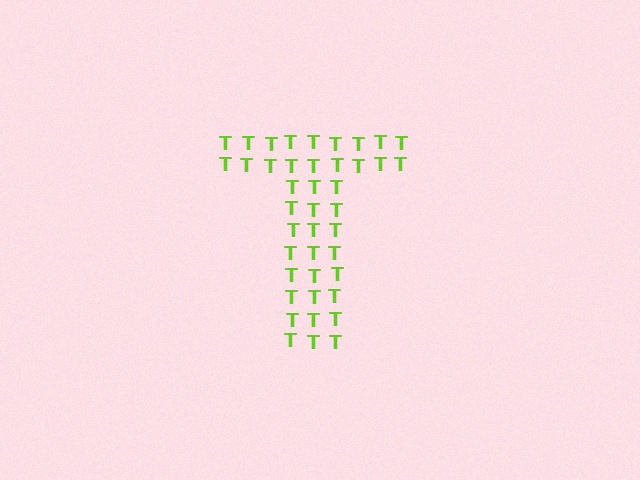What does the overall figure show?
The overall figure shows the letter T.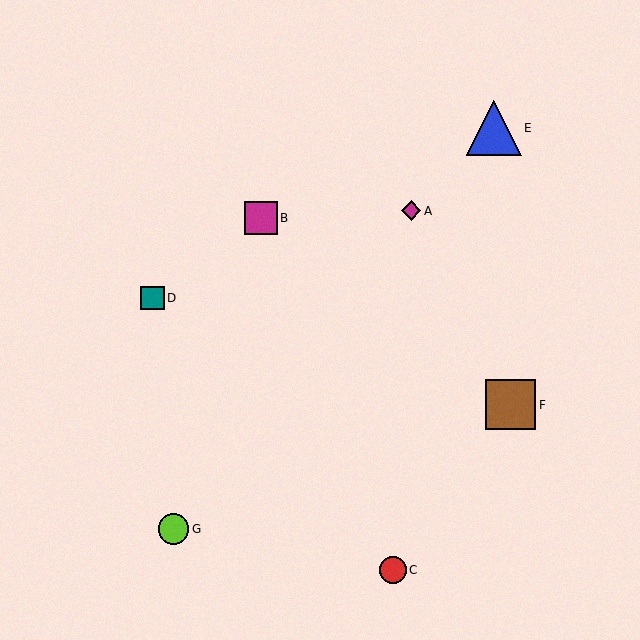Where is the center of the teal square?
The center of the teal square is at (153, 298).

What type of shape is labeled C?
Shape C is a red circle.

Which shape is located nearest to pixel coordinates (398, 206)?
The magenta diamond (labeled A) at (411, 211) is nearest to that location.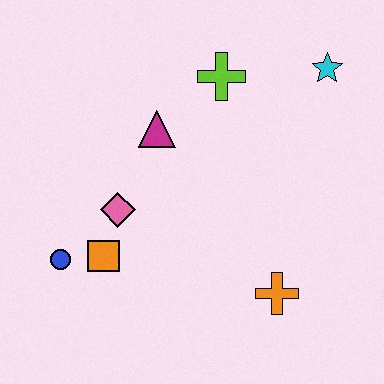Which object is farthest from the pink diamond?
The cyan star is farthest from the pink diamond.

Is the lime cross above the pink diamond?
Yes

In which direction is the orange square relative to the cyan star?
The orange square is to the left of the cyan star.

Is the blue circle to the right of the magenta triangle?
No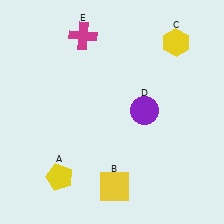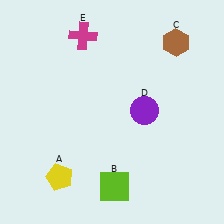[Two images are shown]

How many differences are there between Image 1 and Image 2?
There are 2 differences between the two images.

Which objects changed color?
B changed from yellow to lime. C changed from yellow to brown.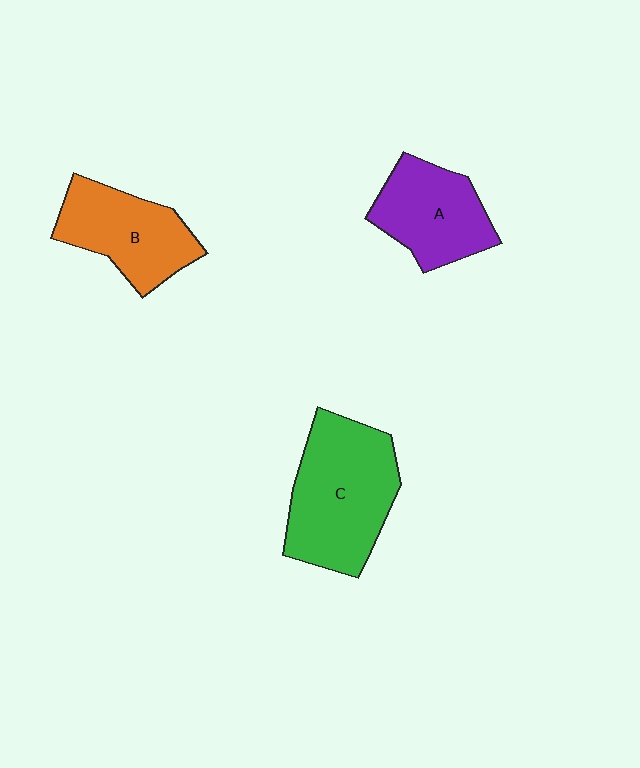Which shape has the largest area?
Shape C (green).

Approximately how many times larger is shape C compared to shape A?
Approximately 1.4 times.